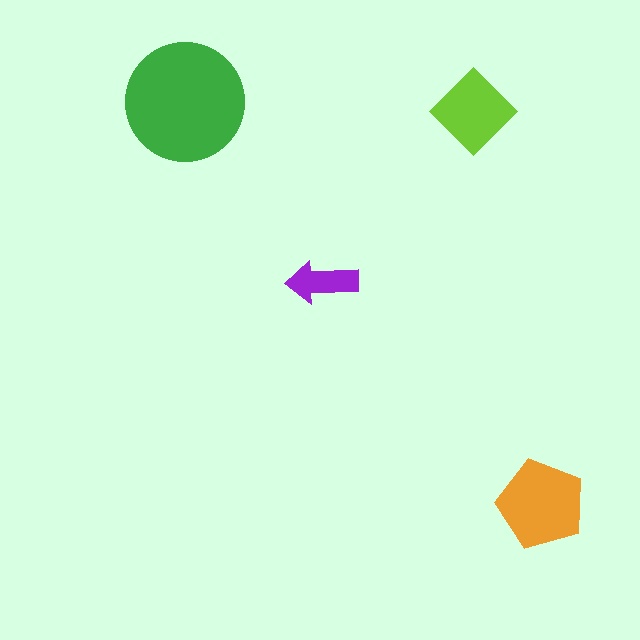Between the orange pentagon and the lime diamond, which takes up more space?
The orange pentagon.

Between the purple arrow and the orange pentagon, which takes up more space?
The orange pentagon.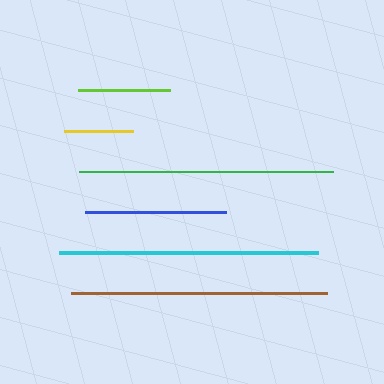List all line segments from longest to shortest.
From longest to shortest: cyan, brown, green, blue, lime, yellow.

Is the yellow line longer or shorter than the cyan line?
The cyan line is longer than the yellow line.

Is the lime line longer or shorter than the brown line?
The brown line is longer than the lime line.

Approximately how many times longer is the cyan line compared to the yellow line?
The cyan line is approximately 3.8 times the length of the yellow line.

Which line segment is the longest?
The cyan line is the longest at approximately 258 pixels.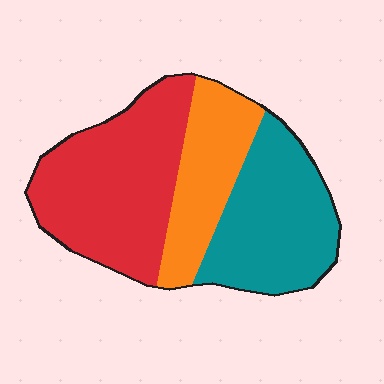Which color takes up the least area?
Orange, at roughly 25%.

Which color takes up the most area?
Red, at roughly 45%.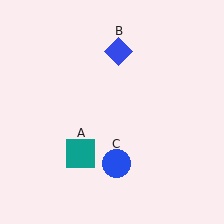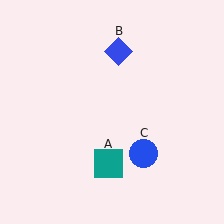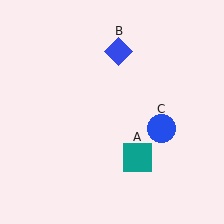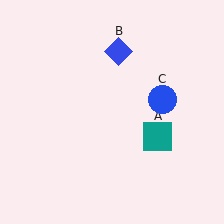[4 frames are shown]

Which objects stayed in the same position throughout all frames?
Blue diamond (object B) remained stationary.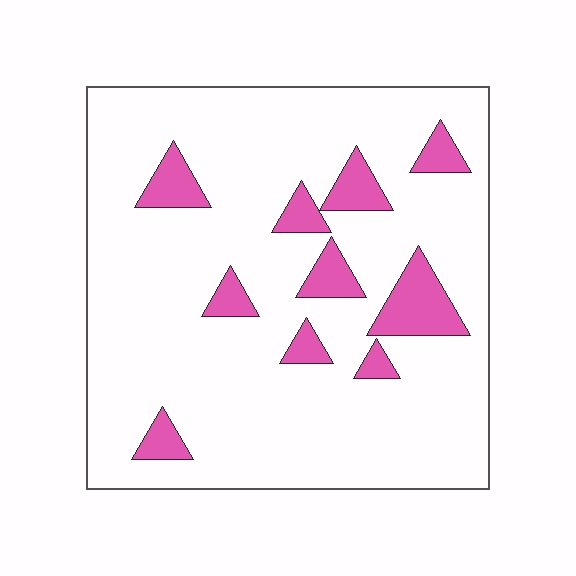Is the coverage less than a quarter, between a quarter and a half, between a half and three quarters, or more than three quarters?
Less than a quarter.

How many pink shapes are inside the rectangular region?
10.